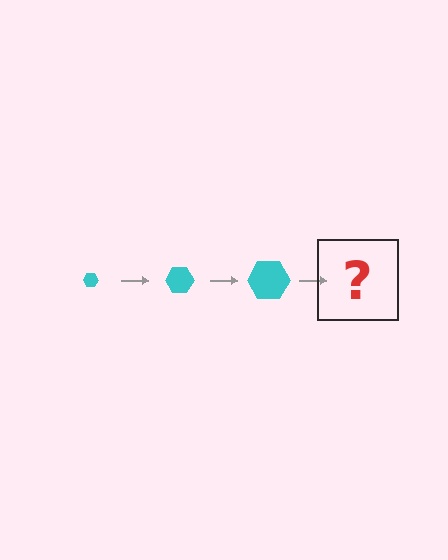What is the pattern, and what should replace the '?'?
The pattern is that the hexagon gets progressively larger each step. The '?' should be a cyan hexagon, larger than the previous one.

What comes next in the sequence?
The next element should be a cyan hexagon, larger than the previous one.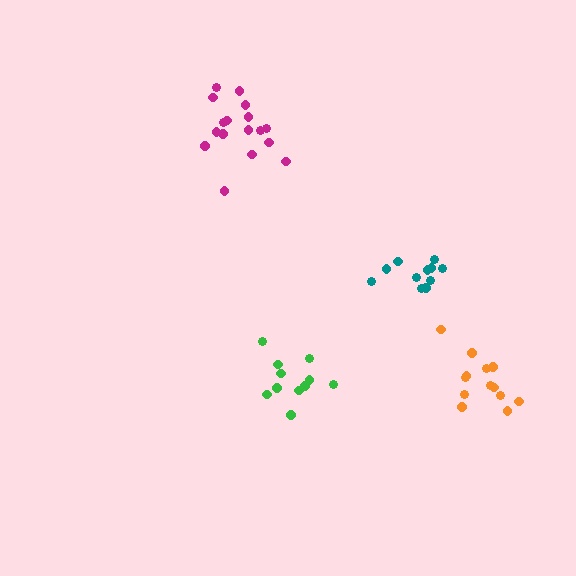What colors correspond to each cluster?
The clusters are colored: green, magenta, teal, orange.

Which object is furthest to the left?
The magenta cluster is leftmost.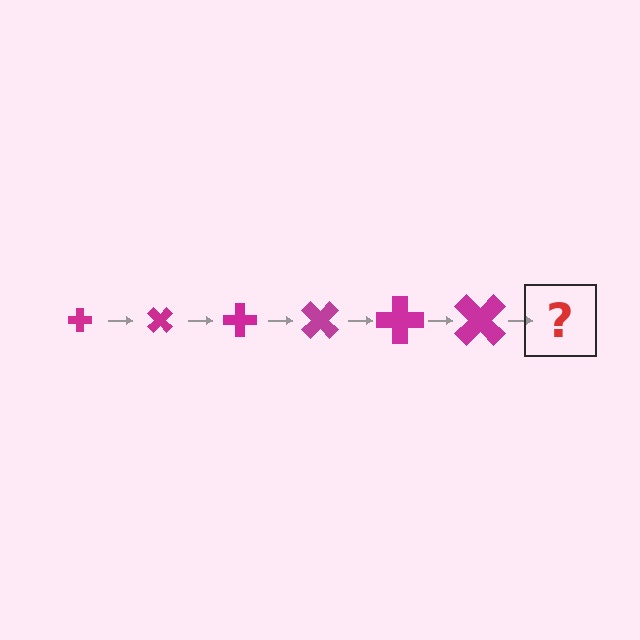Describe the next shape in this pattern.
It should be a cross, larger than the previous one and rotated 270 degrees from the start.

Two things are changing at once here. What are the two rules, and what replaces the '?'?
The two rules are that the cross grows larger each step and it rotates 45 degrees each step. The '?' should be a cross, larger than the previous one and rotated 270 degrees from the start.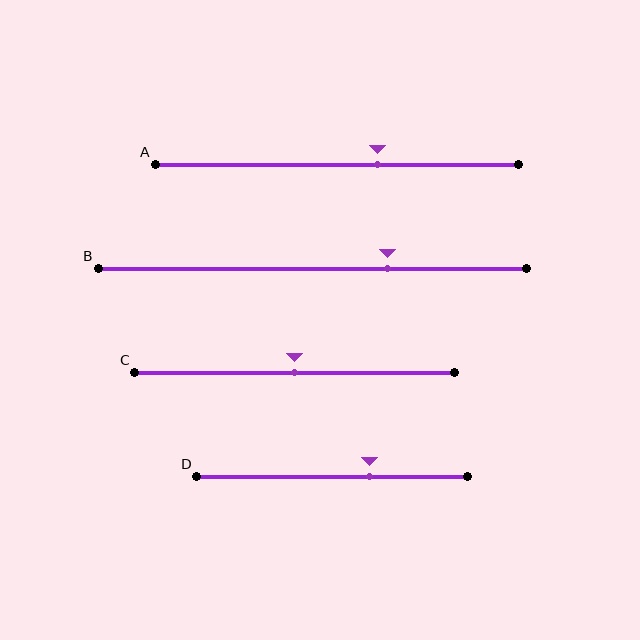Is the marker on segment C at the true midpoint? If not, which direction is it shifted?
Yes, the marker on segment C is at the true midpoint.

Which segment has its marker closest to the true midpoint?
Segment C has its marker closest to the true midpoint.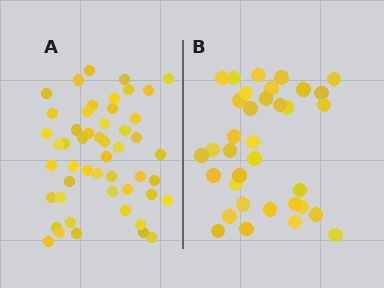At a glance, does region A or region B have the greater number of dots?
Region A (the left region) has more dots.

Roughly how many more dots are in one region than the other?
Region A has approximately 15 more dots than region B.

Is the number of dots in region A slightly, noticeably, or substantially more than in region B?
Region A has noticeably more, but not dramatically so. The ratio is roughly 1.4 to 1.